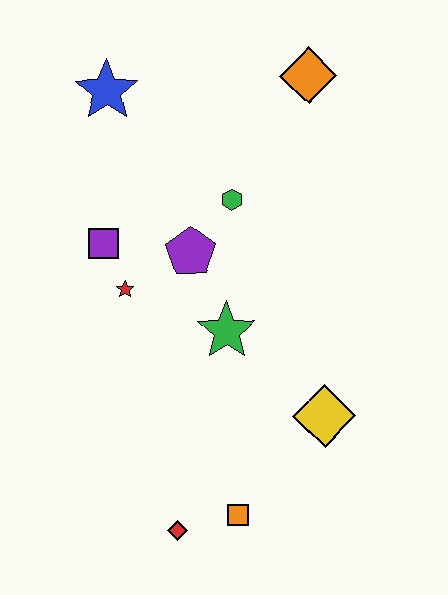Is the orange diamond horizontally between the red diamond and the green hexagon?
No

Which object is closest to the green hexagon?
The purple pentagon is closest to the green hexagon.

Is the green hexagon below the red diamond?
No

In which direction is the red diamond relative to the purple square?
The red diamond is below the purple square.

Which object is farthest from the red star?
The orange diamond is farthest from the red star.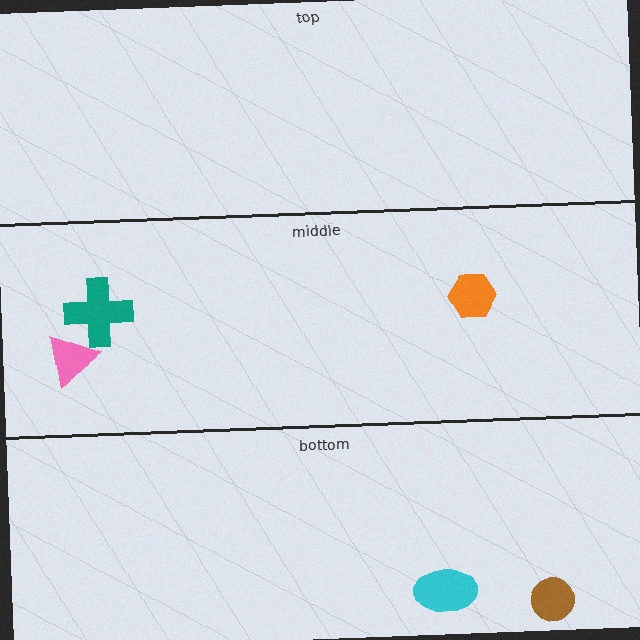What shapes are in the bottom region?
The cyan ellipse, the brown circle.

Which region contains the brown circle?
The bottom region.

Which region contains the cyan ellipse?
The bottom region.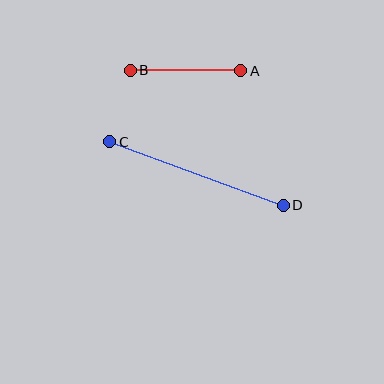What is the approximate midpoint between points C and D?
The midpoint is at approximately (196, 174) pixels.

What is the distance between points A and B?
The distance is approximately 111 pixels.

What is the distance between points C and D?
The distance is approximately 184 pixels.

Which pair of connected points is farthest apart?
Points C and D are farthest apart.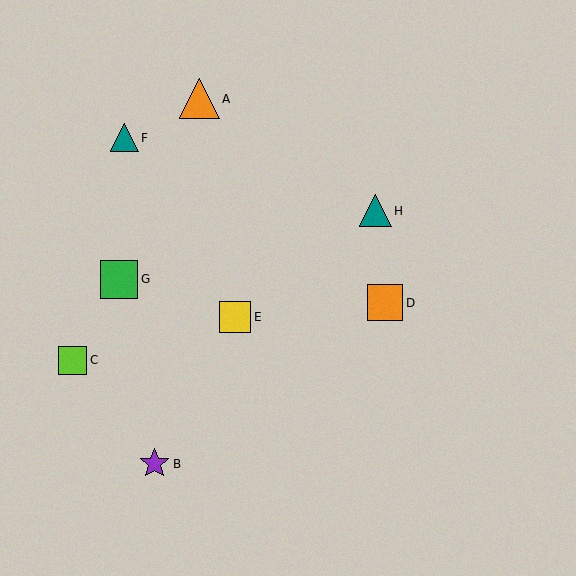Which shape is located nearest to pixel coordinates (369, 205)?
The teal triangle (labeled H) at (375, 211) is nearest to that location.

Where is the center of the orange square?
The center of the orange square is at (385, 303).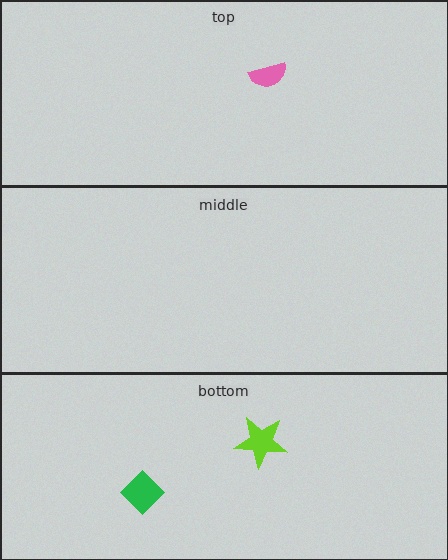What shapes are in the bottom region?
The green diamond, the lime star.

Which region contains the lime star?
The bottom region.